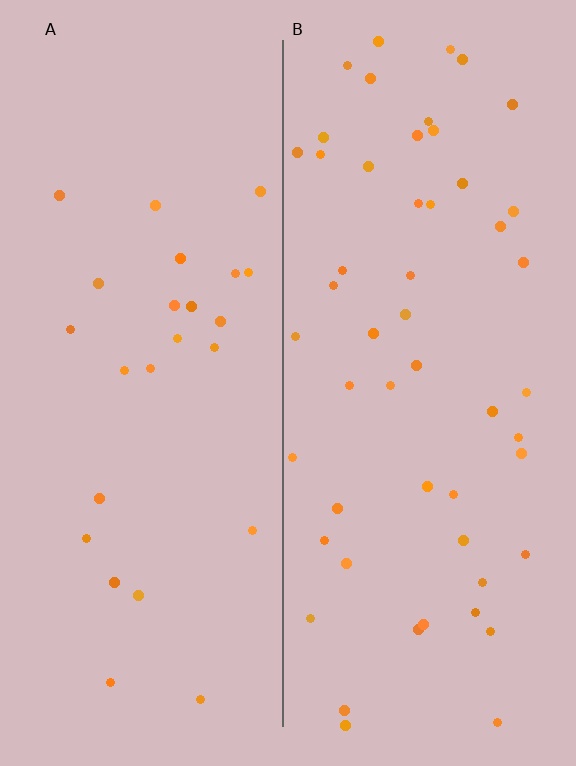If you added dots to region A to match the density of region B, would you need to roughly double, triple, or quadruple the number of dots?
Approximately double.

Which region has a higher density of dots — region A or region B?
B (the right).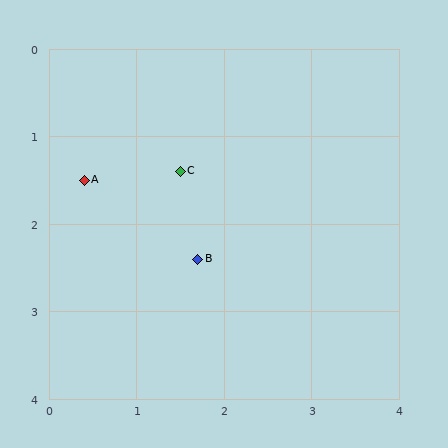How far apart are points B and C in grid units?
Points B and C are about 1.0 grid units apart.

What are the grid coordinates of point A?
Point A is at approximately (0.4, 1.5).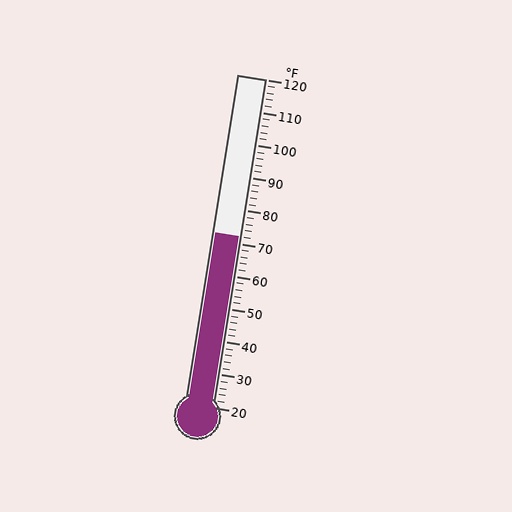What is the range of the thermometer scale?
The thermometer scale ranges from 20°F to 120°F.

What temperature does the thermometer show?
The thermometer shows approximately 72°F.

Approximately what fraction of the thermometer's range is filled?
The thermometer is filled to approximately 50% of its range.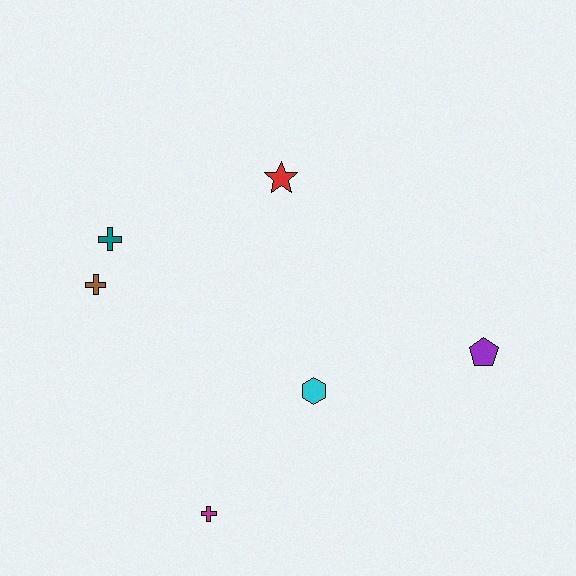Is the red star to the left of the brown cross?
No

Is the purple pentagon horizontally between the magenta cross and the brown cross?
No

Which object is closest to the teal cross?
The brown cross is closest to the teal cross.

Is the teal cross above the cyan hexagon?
Yes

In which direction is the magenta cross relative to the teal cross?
The magenta cross is below the teal cross.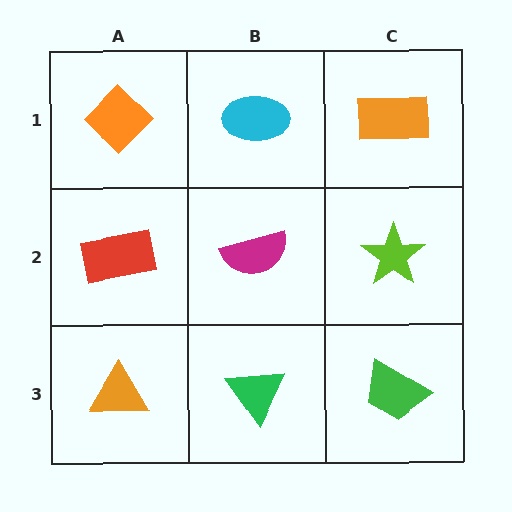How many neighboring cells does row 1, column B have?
3.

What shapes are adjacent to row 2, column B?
A cyan ellipse (row 1, column B), a green triangle (row 3, column B), a red rectangle (row 2, column A), a lime star (row 2, column C).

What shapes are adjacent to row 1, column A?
A red rectangle (row 2, column A), a cyan ellipse (row 1, column B).